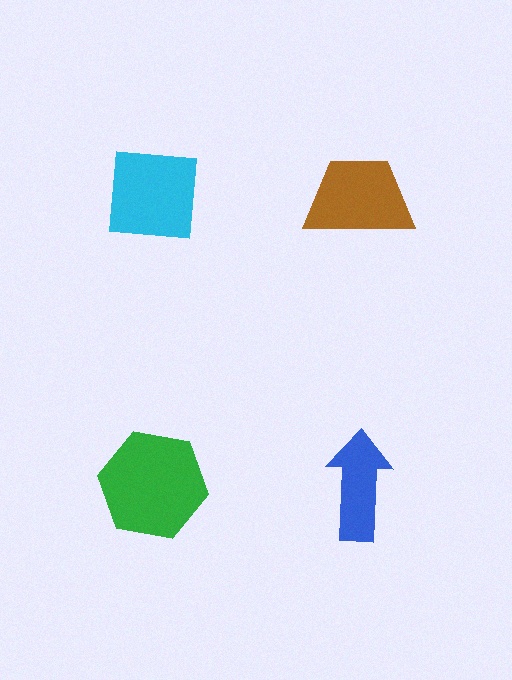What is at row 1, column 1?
A cyan square.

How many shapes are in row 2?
2 shapes.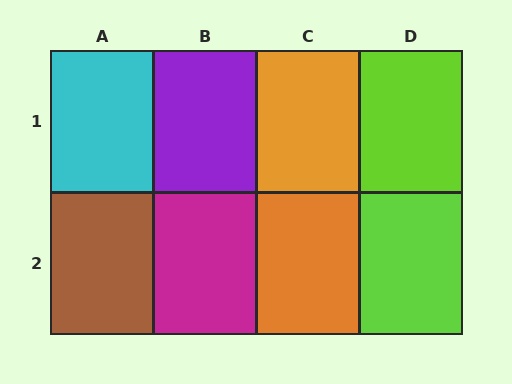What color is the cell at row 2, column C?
Orange.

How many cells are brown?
1 cell is brown.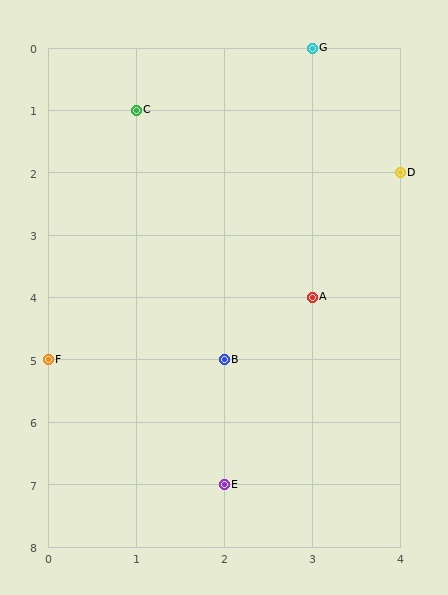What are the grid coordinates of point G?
Point G is at grid coordinates (3, 0).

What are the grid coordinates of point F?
Point F is at grid coordinates (0, 5).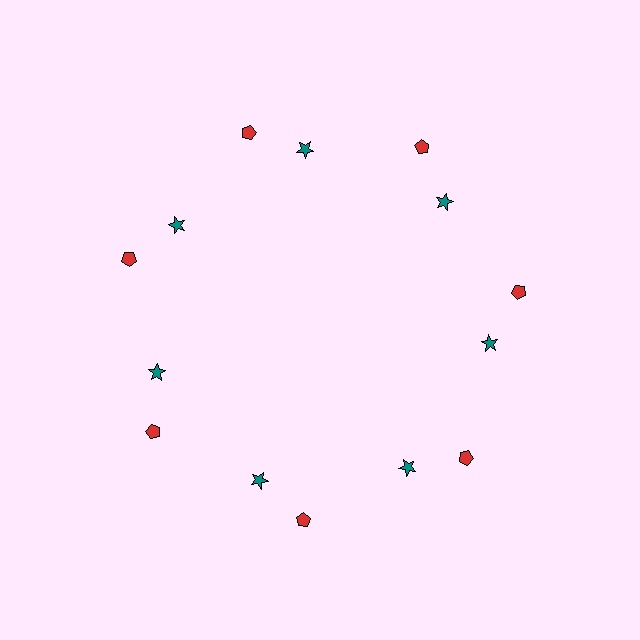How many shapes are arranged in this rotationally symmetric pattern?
There are 14 shapes, arranged in 7 groups of 2.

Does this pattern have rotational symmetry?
Yes, this pattern has 7-fold rotational symmetry. It looks the same after rotating 51 degrees around the center.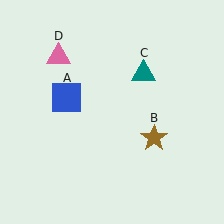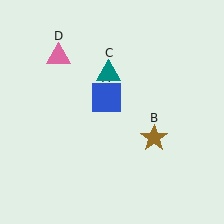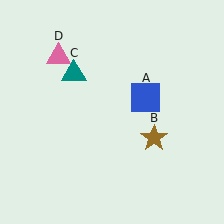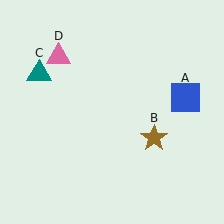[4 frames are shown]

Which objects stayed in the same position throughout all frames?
Brown star (object B) and pink triangle (object D) remained stationary.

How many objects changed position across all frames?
2 objects changed position: blue square (object A), teal triangle (object C).